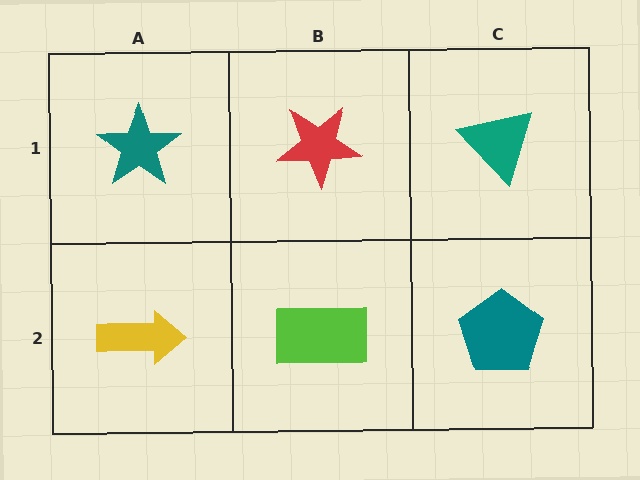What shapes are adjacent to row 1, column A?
A yellow arrow (row 2, column A), a red star (row 1, column B).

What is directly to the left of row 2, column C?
A lime rectangle.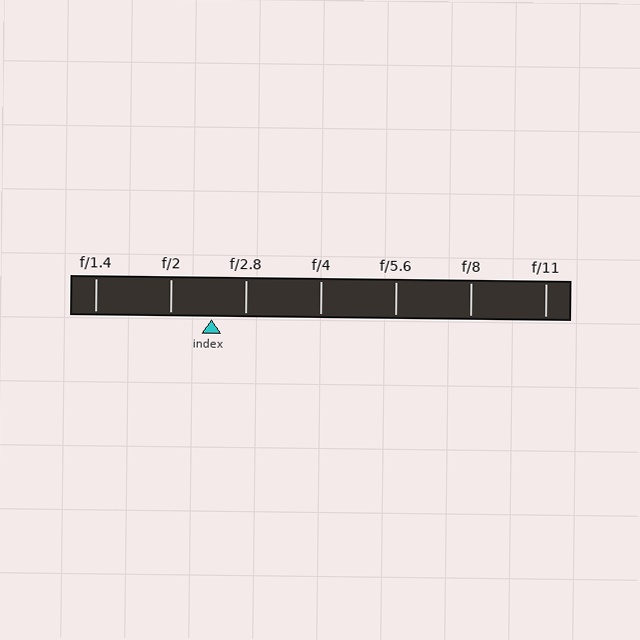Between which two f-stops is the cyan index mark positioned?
The index mark is between f/2 and f/2.8.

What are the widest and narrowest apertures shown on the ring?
The widest aperture shown is f/1.4 and the narrowest is f/11.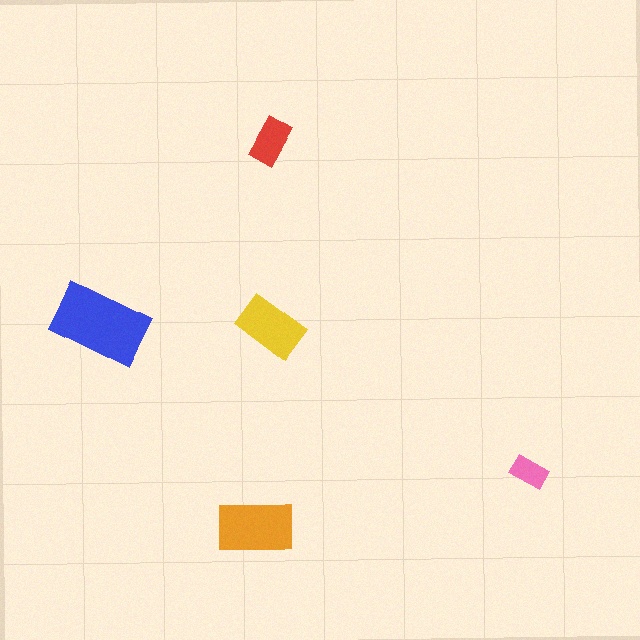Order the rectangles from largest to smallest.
the blue one, the orange one, the yellow one, the red one, the pink one.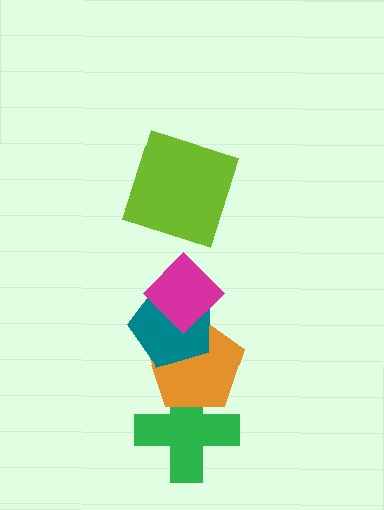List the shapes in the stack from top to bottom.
From top to bottom: the lime square, the magenta diamond, the teal pentagon, the orange pentagon, the green cross.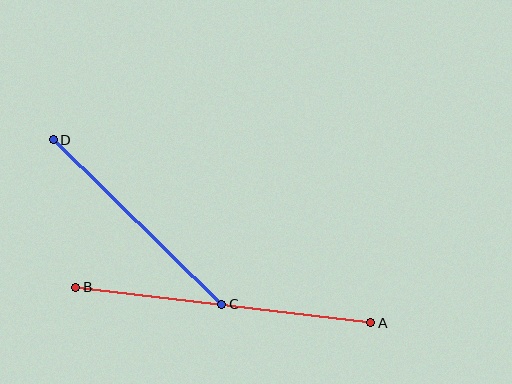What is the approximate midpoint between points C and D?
The midpoint is at approximately (138, 222) pixels.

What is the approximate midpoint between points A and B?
The midpoint is at approximately (223, 305) pixels.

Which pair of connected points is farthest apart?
Points A and B are farthest apart.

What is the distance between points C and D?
The distance is approximately 235 pixels.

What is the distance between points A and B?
The distance is approximately 297 pixels.